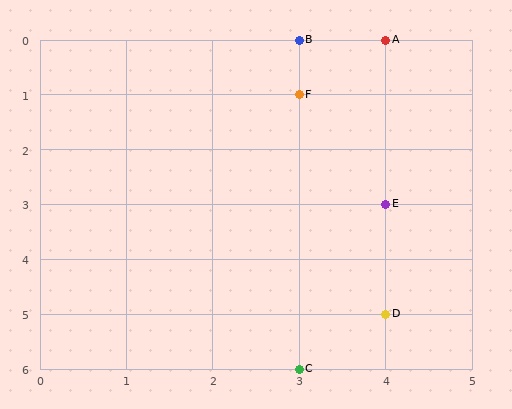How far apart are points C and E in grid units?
Points C and E are 1 column and 3 rows apart (about 3.2 grid units diagonally).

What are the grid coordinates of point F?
Point F is at grid coordinates (3, 1).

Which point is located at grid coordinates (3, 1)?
Point F is at (3, 1).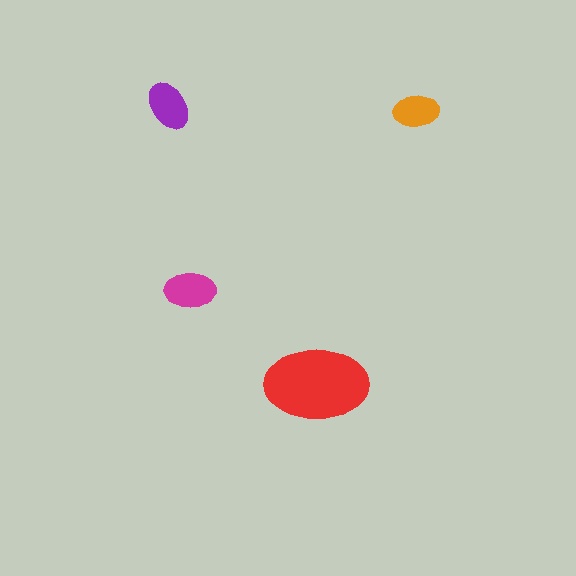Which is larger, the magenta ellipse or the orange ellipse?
The magenta one.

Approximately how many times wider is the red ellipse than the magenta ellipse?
About 2 times wider.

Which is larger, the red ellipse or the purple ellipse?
The red one.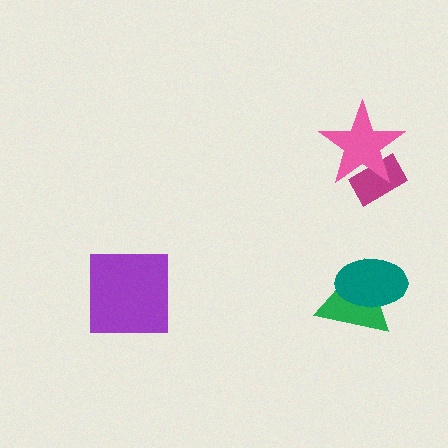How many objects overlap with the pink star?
1 object overlaps with the pink star.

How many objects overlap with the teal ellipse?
1 object overlaps with the teal ellipse.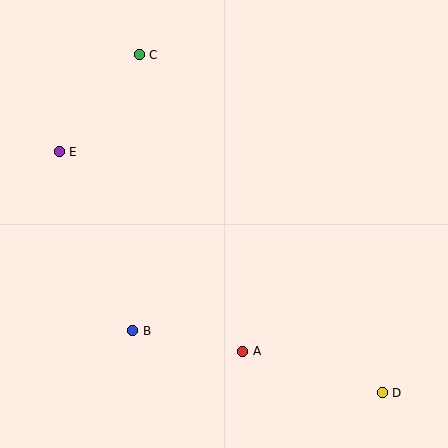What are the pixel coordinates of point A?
Point A is at (243, 351).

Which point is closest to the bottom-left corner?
Point B is closest to the bottom-left corner.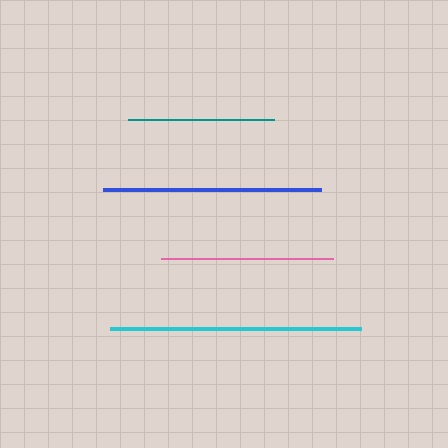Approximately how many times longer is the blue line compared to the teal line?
The blue line is approximately 1.5 times the length of the teal line.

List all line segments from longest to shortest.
From longest to shortest: cyan, blue, pink, teal.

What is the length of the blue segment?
The blue segment is approximately 219 pixels long.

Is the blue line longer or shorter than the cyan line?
The cyan line is longer than the blue line.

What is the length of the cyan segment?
The cyan segment is approximately 251 pixels long.